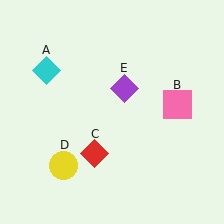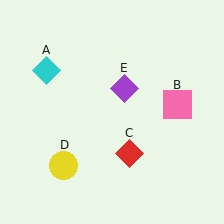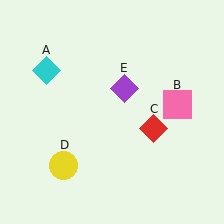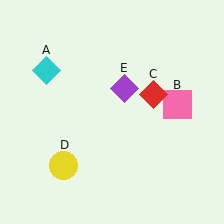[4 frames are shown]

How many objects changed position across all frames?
1 object changed position: red diamond (object C).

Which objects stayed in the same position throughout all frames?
Cyan diamond (object A) and pink square (object B) and yellow circle (object D) and purple diamond (object E) remained stationary.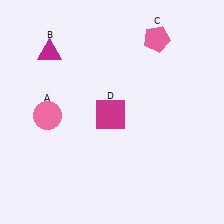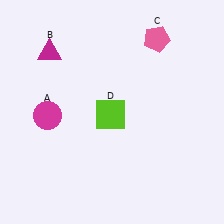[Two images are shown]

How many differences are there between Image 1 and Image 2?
There are 2 differences between the two images.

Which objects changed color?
A changed from pink to magenta. D changed from magenta to lime.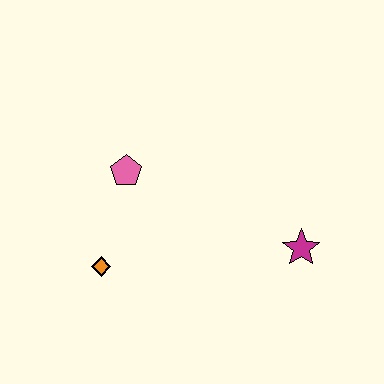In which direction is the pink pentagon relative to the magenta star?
The pink pentagon is to the left of the magenta star.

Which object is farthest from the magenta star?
The orange diamond is farthest from the magenta star.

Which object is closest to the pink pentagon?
The orange diamond is closest to the pink pentagon.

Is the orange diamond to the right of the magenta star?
No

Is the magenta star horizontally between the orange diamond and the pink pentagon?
No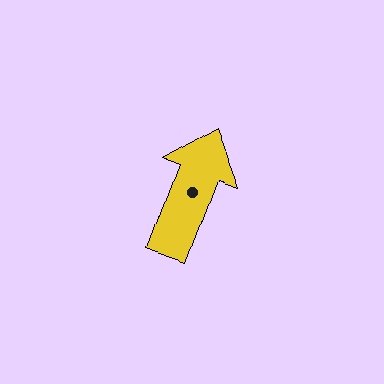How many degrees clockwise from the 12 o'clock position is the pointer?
Approximately 20 degrees.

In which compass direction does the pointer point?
North.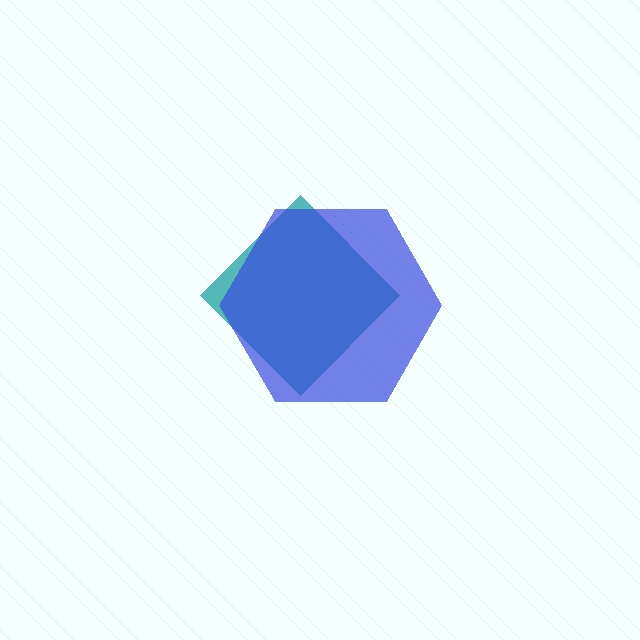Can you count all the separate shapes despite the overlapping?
Yes, there are 2 separate shapes.